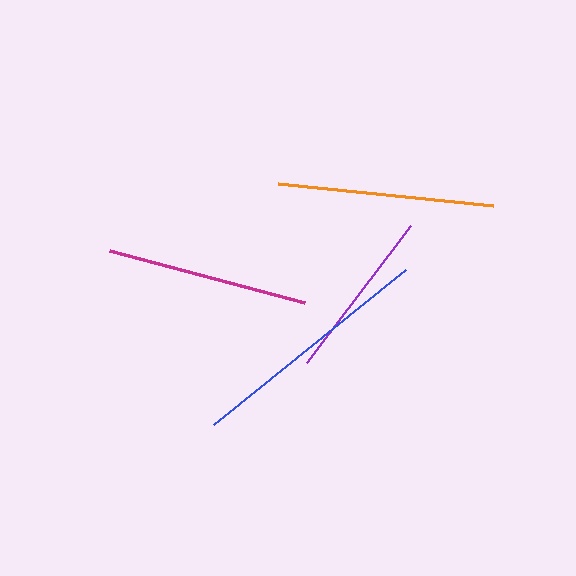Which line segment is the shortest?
The purple line is the shortest at approximately 172 pixels.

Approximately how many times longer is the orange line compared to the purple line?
The orange line is approximately 1.3 times the length of the purple line.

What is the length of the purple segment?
The purple segment is approximately 172 pixels long.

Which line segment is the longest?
The blue line is the longest at approximately 246 pixels.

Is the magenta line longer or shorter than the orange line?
The orange line is longer than the magenta line.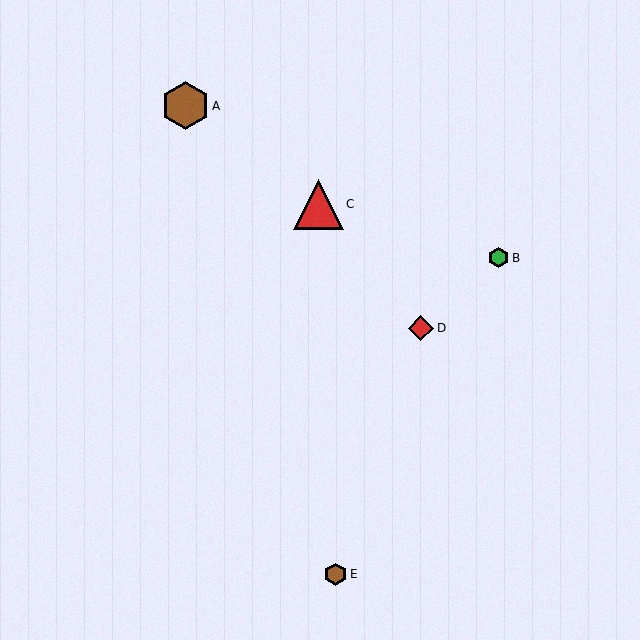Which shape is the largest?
The red triangle (labeled C) is the largest.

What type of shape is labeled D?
Shape D is a red diamond.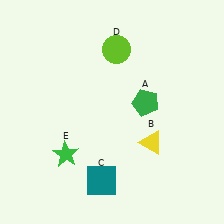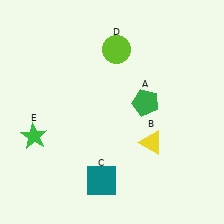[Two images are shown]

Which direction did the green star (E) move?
The green star (E) moved left.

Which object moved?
The green star (E) moved left.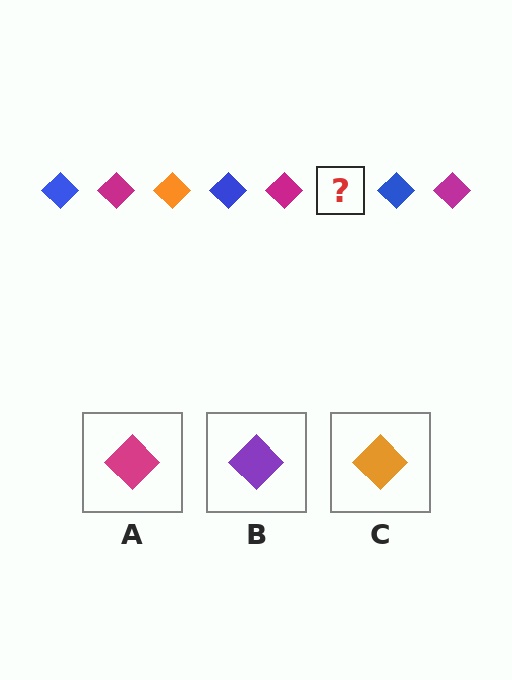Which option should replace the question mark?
Option C.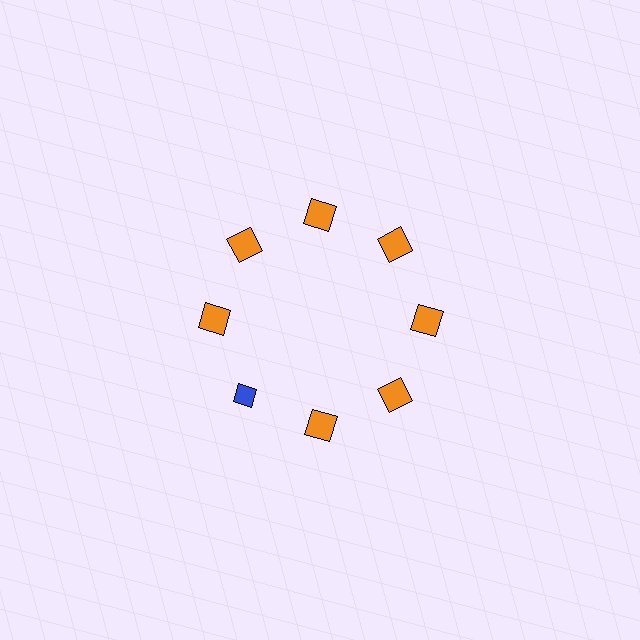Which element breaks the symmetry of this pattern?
The blue diamond at roughly the 8 o'clock position breaks the symmetry. All other shapes are orange squares.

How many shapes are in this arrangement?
There are 8 shapes arranged in a ring pattern.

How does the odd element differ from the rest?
It differs in both color (blue instead of orange) and shape (diamond instead of square).